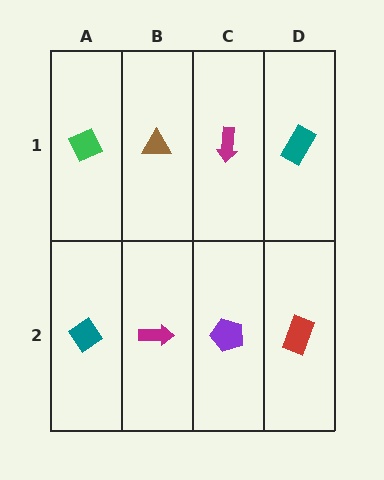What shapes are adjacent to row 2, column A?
A green diamond (row 1, column A), a magenta arrow (row 2, column B).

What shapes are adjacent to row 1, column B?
A magenta arrow (row 2, column B), a green diamond (row 1, column A), a magenta arrow (row 1, column C).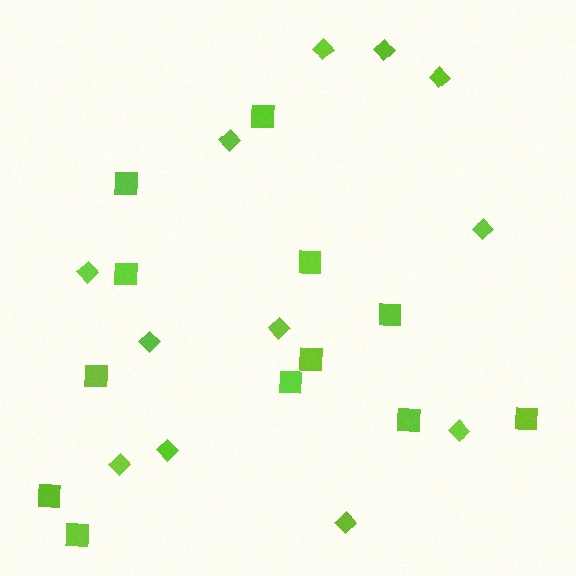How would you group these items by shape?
There are 2 groups: one group of diamonds (12) and one group of squares (12).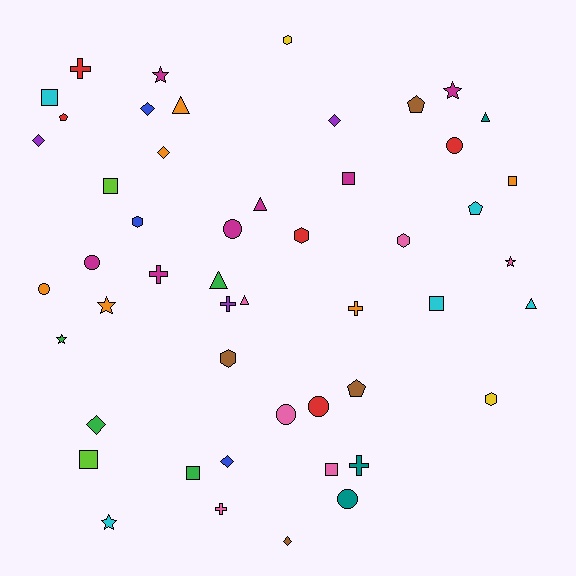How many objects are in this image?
There are 50 objects.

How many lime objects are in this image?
There are 2 lime objects.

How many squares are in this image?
There are 8 squares.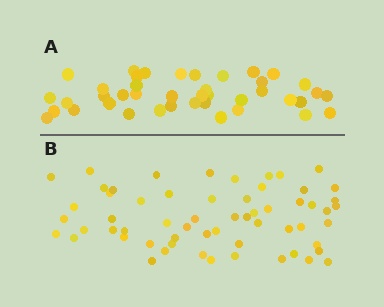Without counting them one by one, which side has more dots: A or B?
Region B (the bottom region) has more dots.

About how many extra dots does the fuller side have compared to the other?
Region B has approximately 20 more dots than region A.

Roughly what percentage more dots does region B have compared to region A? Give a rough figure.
About 45% more.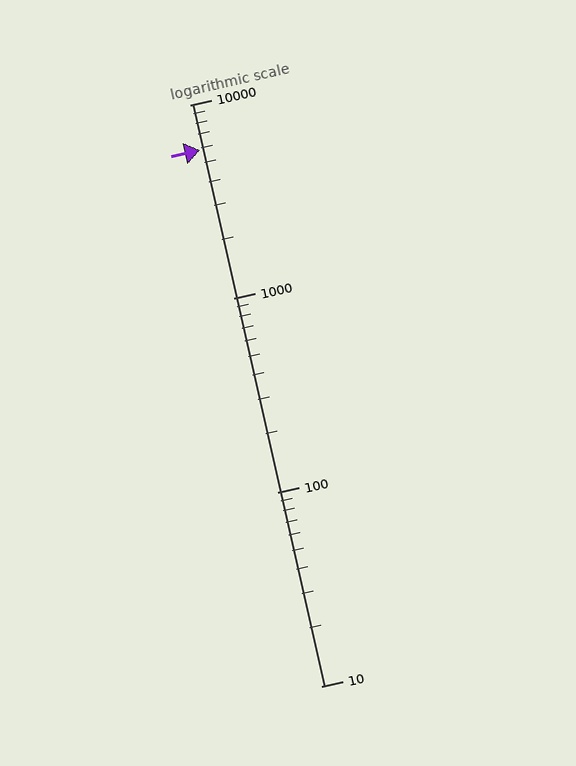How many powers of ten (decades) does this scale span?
The scale spans 3 decades, from 10 to 10000.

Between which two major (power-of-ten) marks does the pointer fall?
The pointer is between 1000 and 10000.